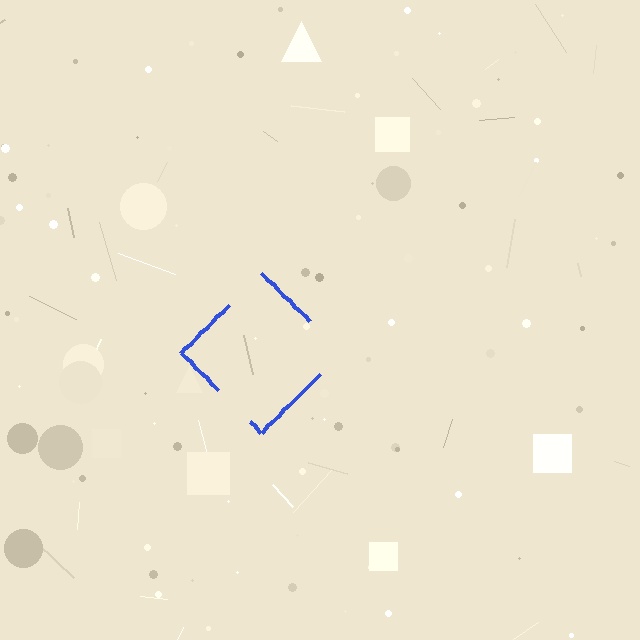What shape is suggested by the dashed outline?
The dashed outline suggests a diamond.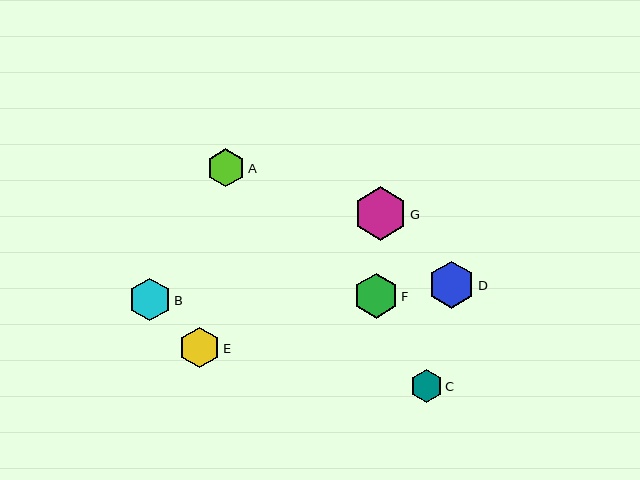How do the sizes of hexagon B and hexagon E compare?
Hexagon B and hexagon E are approximately the same size.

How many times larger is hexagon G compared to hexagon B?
Hexagon G is approximately 1.3 times the size of hexagon B.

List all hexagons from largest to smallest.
From largest to smallest: G, D, F, B, E, A, C.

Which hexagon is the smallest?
Hexagon C is the smallest with a size of approximately 32 pixels.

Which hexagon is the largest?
Hexagon G is the largest with a size of approximately 54 pixels.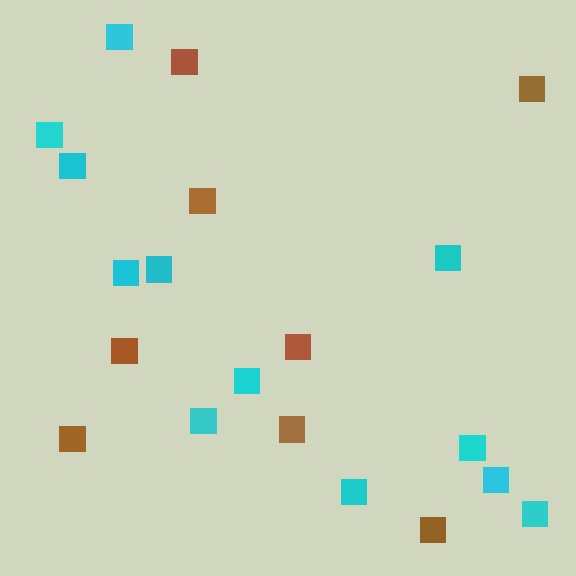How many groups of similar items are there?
There are 2 groups: one group of cyan squares (12) and one group of brown squares (8).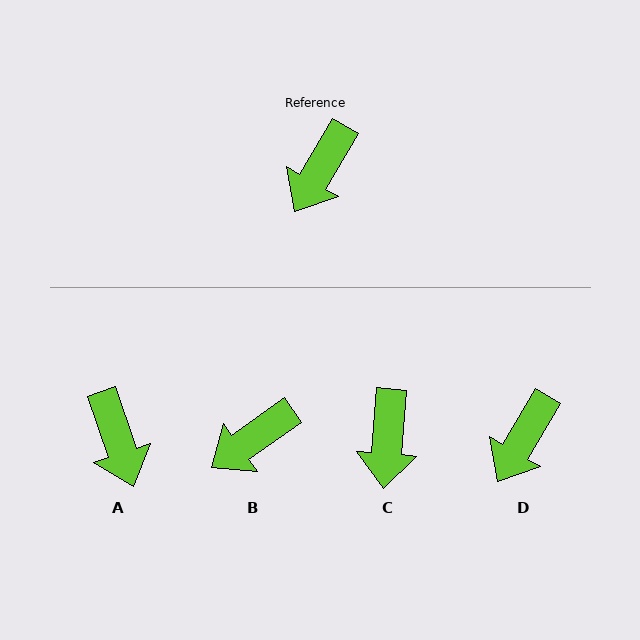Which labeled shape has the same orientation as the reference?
D.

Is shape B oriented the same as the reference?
No, it is off by about 24 degrees.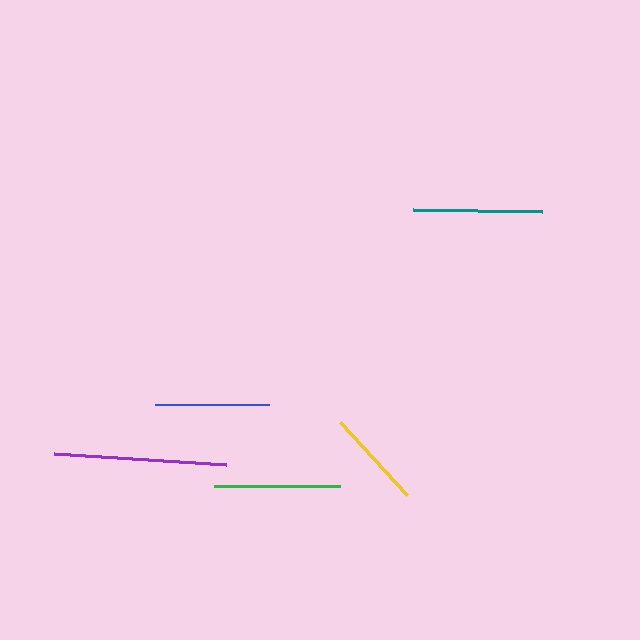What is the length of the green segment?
The green segment is approximately 126 pixels long.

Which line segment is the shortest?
The yellow line is the shortest at approximately 100 pixels.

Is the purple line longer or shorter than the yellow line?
The purple line is longer than the yellow line.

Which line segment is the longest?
The purple line is the longest at approximately 172 pixels.